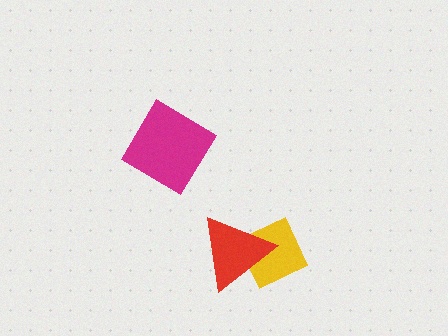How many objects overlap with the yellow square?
1 object overlaps with the yellow square.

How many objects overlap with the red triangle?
1 object overlaps with the red triangle.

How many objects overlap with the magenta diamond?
0 objects overlap with the magenta diamond.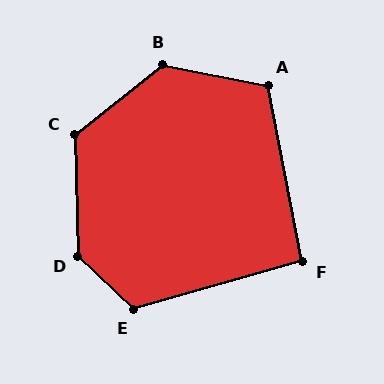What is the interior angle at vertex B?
Approximately 130 degrees (obtuse).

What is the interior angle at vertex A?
Approximately 112 degrees (obtuse).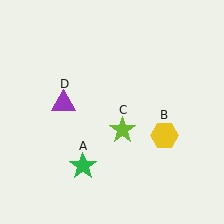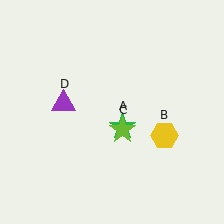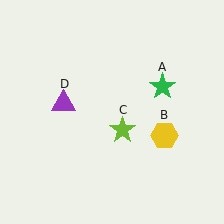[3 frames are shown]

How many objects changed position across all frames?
1 object changed position: green star (object A).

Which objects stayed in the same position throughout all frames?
Yellow hexagon (object B) and lime star (object C) and purple triangle (object D) remained stationary.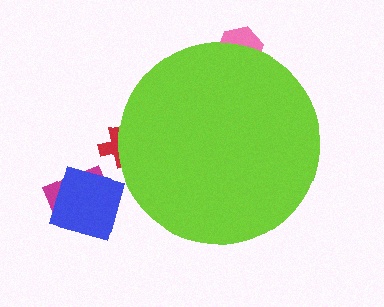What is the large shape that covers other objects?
A lime circle.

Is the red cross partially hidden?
Yes, the red cross is partially hidden behind the lime circle.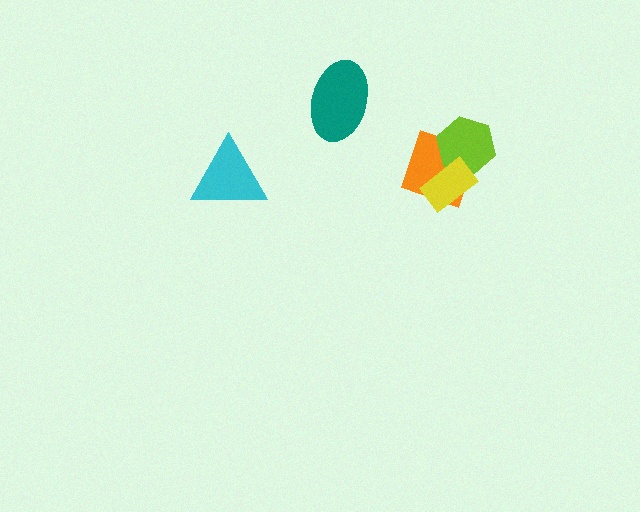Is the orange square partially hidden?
Yes, it is partially covered by another shape.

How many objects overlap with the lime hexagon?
2 objects overlap with the lime hexagon.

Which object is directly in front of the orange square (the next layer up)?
The lime hexagon is directly in front of the orange square.